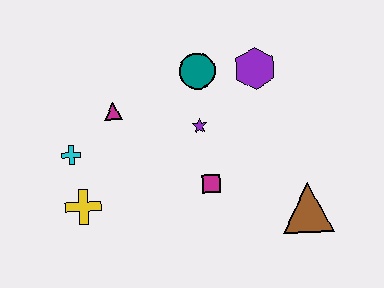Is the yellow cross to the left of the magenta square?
Yes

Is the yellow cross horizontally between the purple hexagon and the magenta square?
No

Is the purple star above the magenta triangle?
No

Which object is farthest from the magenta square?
The cyan cross is farthest from the magenta square.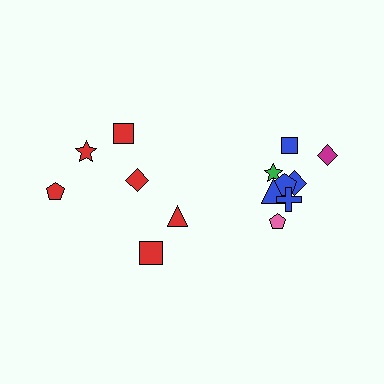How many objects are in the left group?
There are 6 objects.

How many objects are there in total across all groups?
There are 14 objects.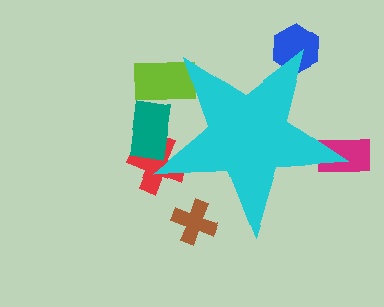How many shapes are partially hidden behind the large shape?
6 shapes are partially hidden.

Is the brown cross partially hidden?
Yes, the brown cross is partially hidden behind the cyan star.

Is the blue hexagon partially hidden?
Yes, the blue hexagon is partially hidden behind the cyan star.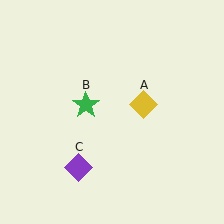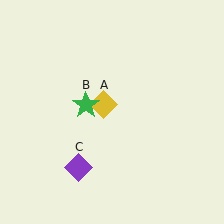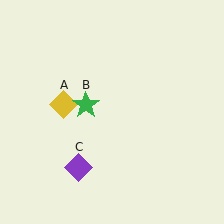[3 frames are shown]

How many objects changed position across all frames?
1 object changed position: yellow diamond (object A).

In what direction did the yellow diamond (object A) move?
The yellow diamond (object A) moved left.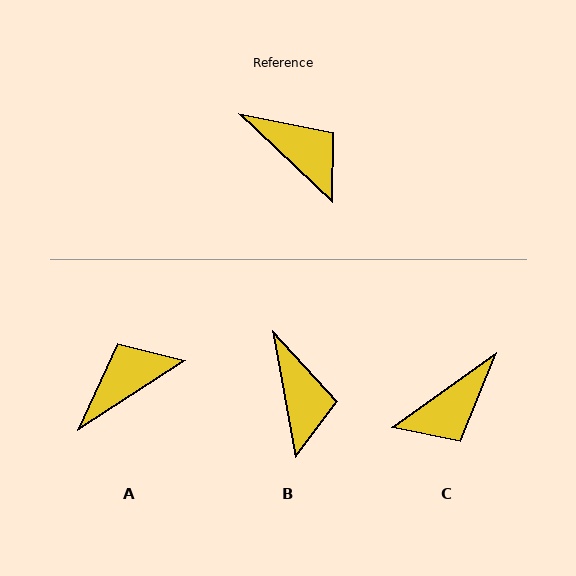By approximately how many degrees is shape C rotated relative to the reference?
Approximately 101 degrees clockwise.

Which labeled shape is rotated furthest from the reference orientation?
C, about 101 degrees away.